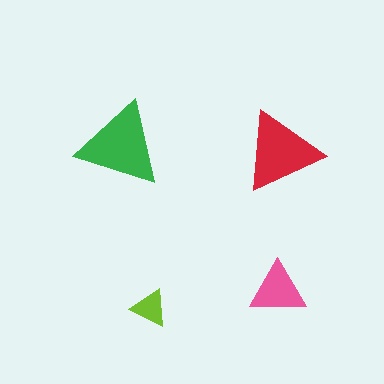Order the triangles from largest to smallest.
the green one, the red one, the pink one, the lime one.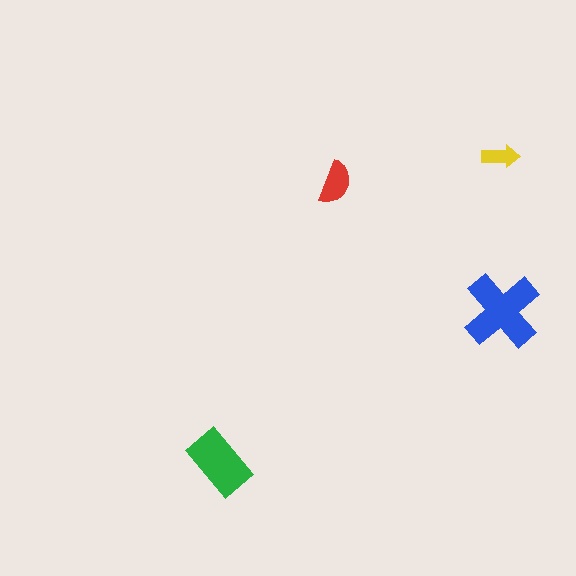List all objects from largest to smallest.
The blue cross, the green rectangle, the red semicircle, the yellow arrow.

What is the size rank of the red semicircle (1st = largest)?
3rd.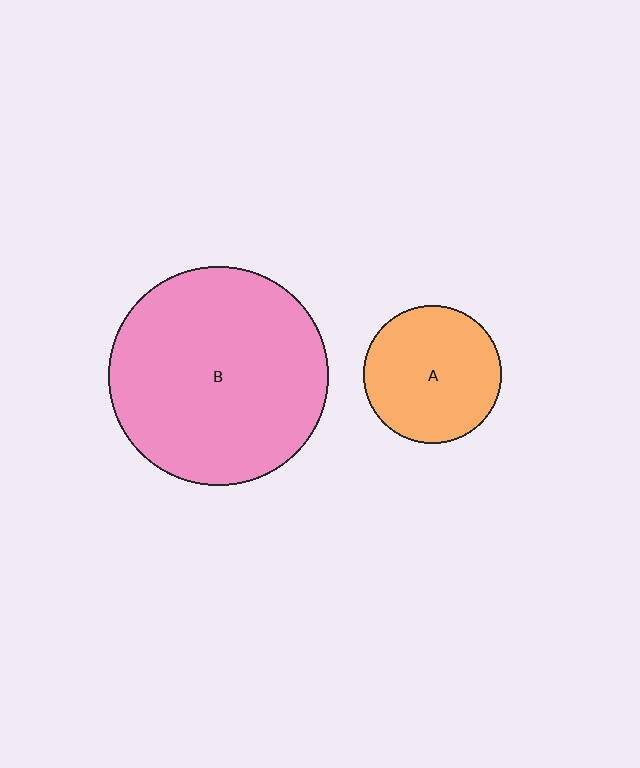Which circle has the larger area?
Circle B (pink).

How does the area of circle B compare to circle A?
Approximately 2.5 times.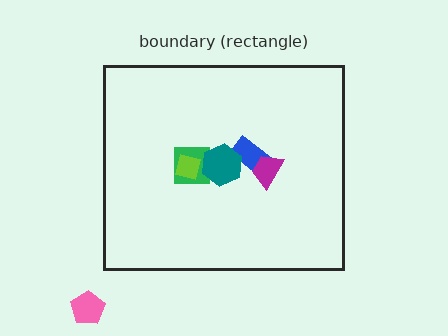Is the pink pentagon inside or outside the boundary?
Outside.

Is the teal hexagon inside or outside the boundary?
Inside.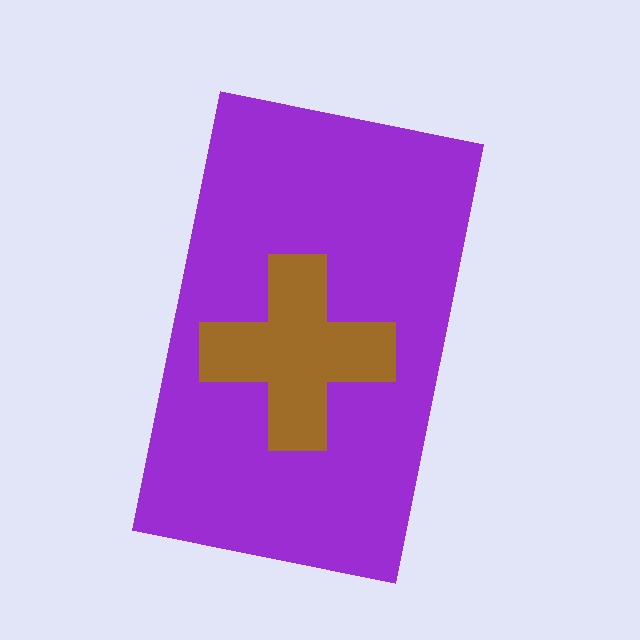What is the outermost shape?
The purple rectangle.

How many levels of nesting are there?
2.